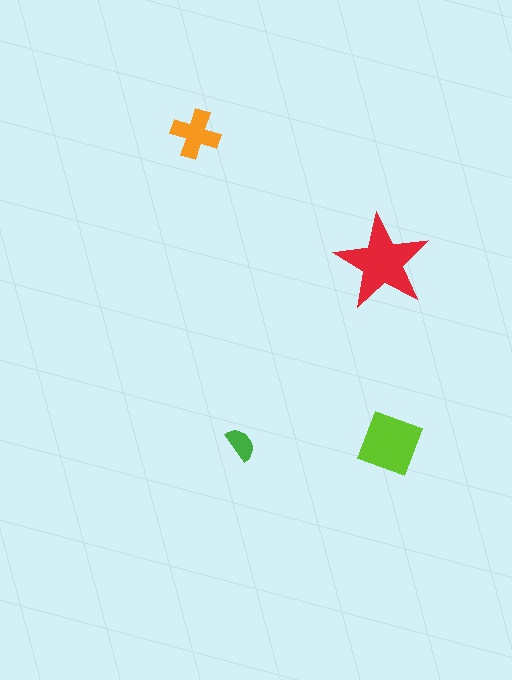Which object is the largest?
The red star.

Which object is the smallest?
The green semicircle.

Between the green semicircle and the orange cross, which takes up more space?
The orange cross.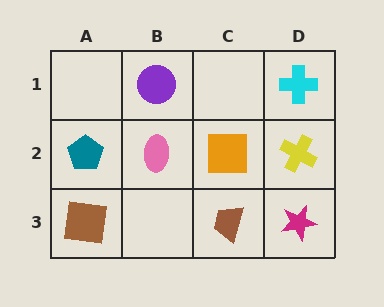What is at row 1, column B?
A purple circle.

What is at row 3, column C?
A brown trapezoid.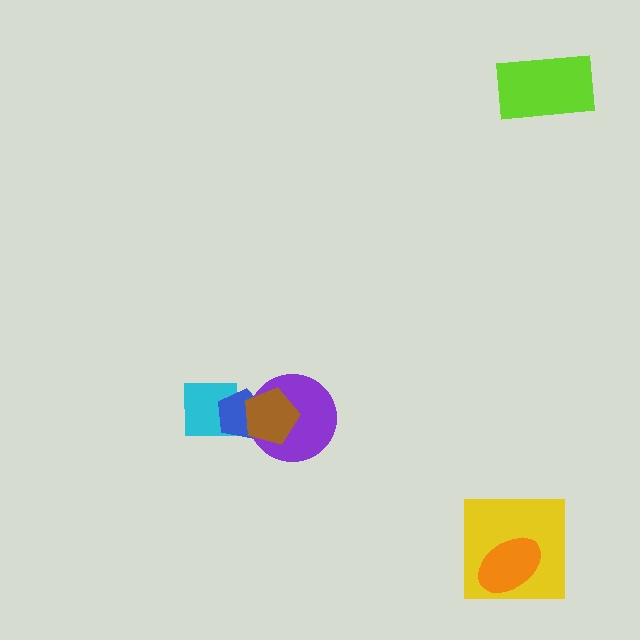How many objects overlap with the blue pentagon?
3 objects overlap with the blue pentagon.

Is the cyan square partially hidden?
Yes, it is partially covered by another shape.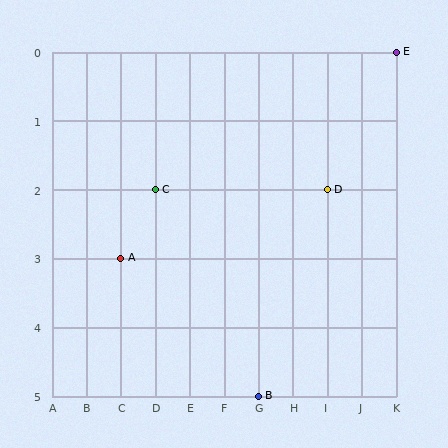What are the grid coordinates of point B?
Point B is at grid coordinates (G, 5).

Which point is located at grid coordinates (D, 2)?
Point C is at (D, 2).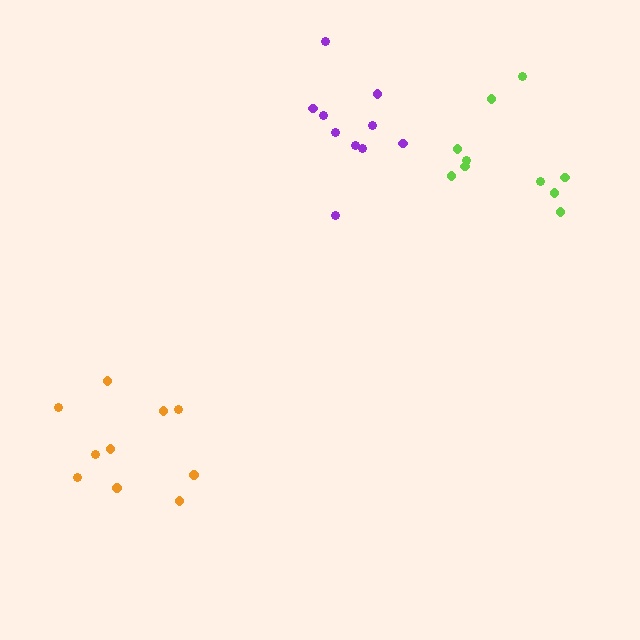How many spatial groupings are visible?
There are 3 spatial groupings.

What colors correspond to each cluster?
The clusters are colored: purple, lime, orange.